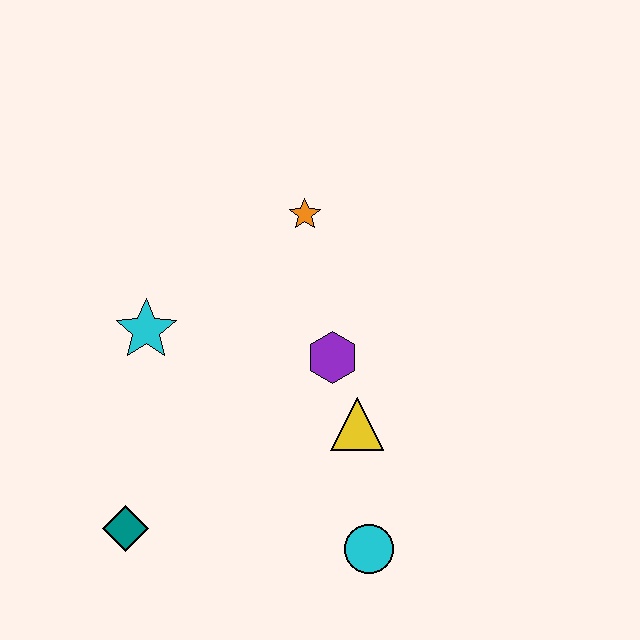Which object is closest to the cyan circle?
The yellow triangle is closest to the cyan circle.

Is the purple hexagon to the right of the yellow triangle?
No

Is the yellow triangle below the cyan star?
Yes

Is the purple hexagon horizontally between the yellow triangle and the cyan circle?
No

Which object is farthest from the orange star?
The teal diamond is farthest from the orange star.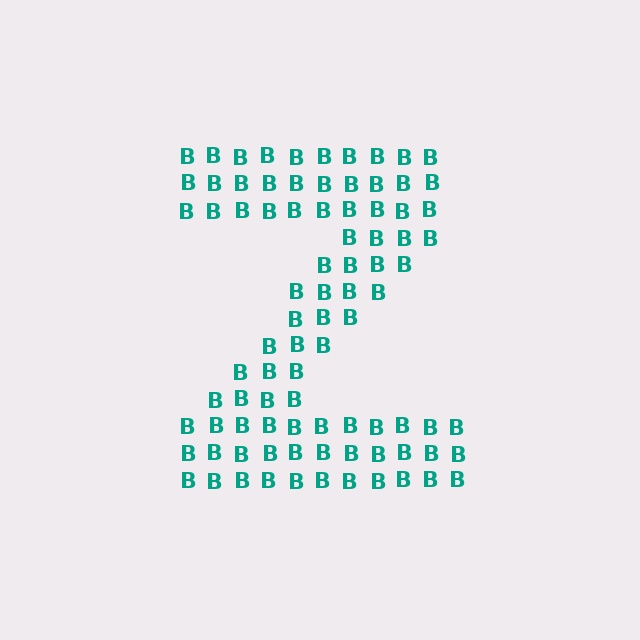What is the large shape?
The large shape is the letter Z.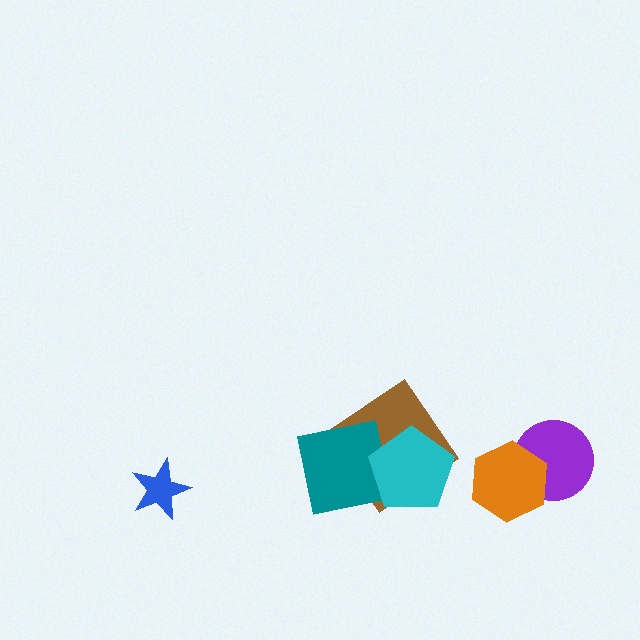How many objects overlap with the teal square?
2 objects overlap with the teal square.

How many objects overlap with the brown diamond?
2 objects overlap with the brown diamond.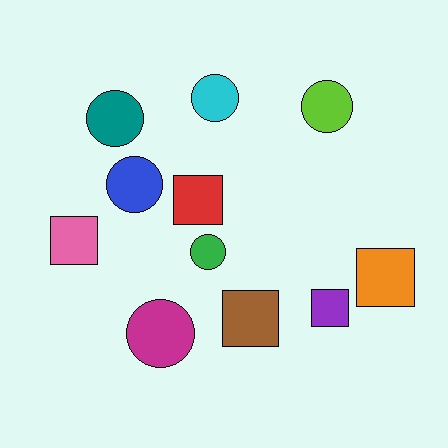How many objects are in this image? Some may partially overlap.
There are 11 objects.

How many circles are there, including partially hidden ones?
There are 6 circles.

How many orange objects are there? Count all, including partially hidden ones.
There is 1 orange object.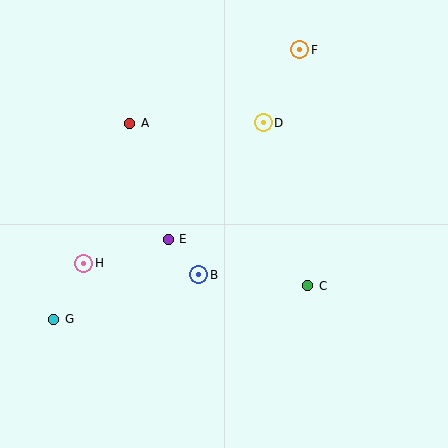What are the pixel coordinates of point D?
Point D is at (263, 123).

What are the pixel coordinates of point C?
Point C is at (308, 286).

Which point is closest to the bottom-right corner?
Point C is closest to the bottom-right corner.